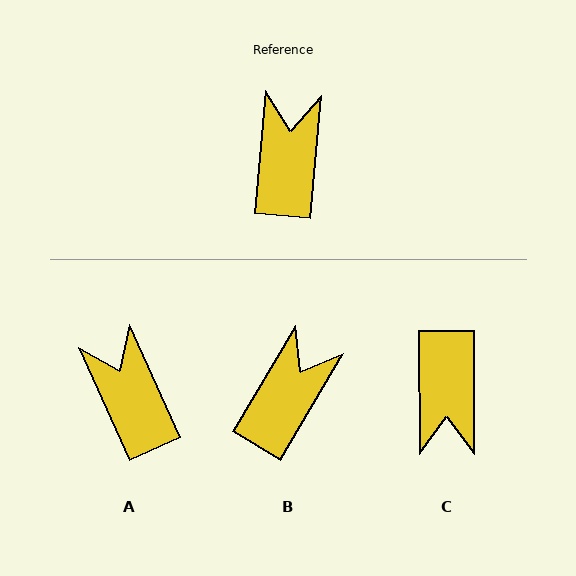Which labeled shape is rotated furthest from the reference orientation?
C, about 174 degrees away.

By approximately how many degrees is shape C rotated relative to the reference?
Approximately 174 degrees clockwise.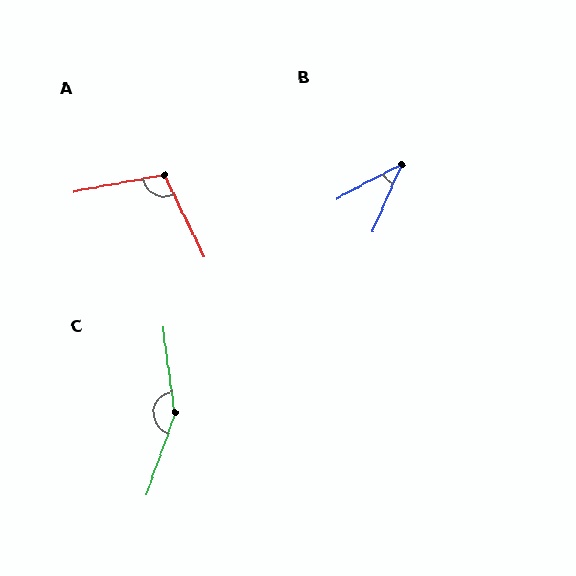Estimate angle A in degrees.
Approximately 106 degrees.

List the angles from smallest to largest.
B (38°), A (106°), C (153°).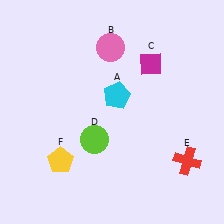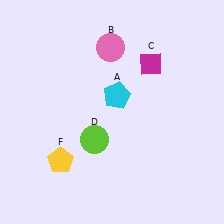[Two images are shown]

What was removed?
The red cross (E) was removed in Image 2.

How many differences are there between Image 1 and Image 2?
There is 1 difference between the two images.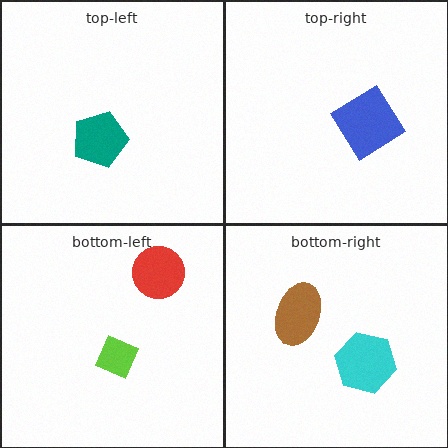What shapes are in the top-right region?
The blue diamond.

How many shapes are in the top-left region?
1.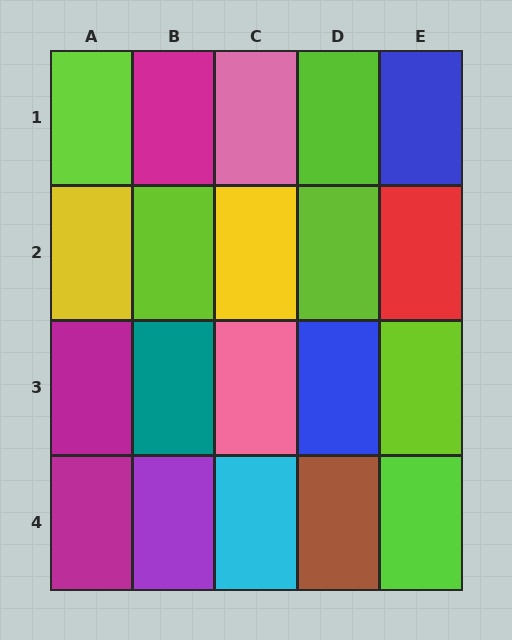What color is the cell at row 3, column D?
Blue.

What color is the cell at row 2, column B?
Lime.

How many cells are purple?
1 cell is purple.